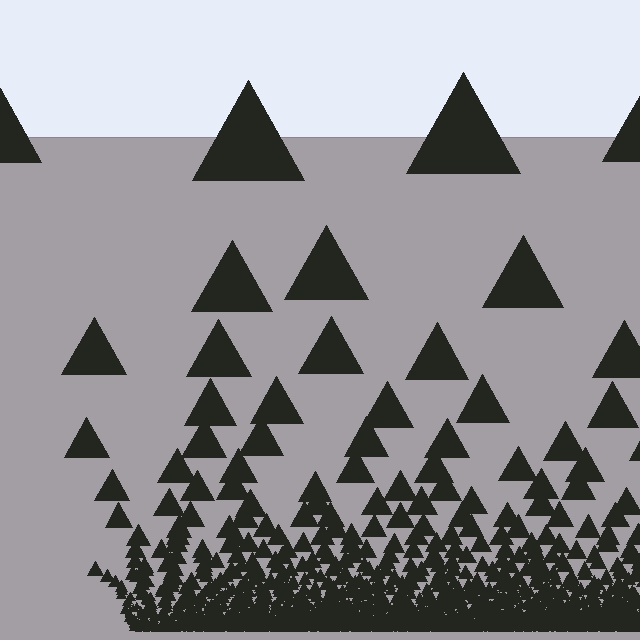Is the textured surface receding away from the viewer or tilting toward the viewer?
The surface appears to tilt toward the viewer. Texture elements get larger and sparser toward the top.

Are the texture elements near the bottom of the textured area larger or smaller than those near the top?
Smaller. The gradient is inverted — elements near the bottom are smaller and denser.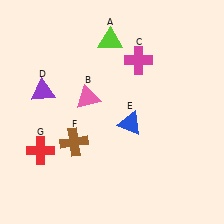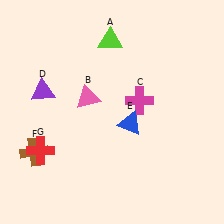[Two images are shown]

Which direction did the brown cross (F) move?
The brown cross (F) moved left.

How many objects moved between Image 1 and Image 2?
2 objects moved between the two images.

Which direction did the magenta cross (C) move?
The magenta cross (C) moved down.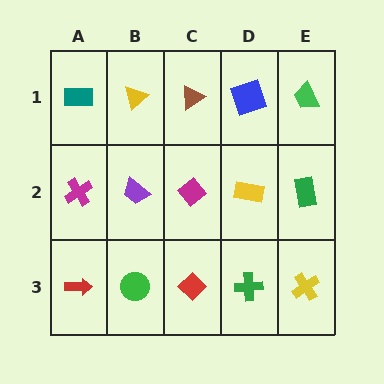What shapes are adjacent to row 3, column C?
A magenta diamond (row 2, column C), a green circle (row 3, column B), a green cross (row 3, column D).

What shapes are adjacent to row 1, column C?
A magenta diamond (row 2, column C), a yellow triangle (row 1, column B), a blue square (row 1, column D).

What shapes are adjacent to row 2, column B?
A yellow triangle (row 1, column B), a green circle (row 3, column B), a magenta cross (row 2, column A), a magenta diamond (row 2, column C).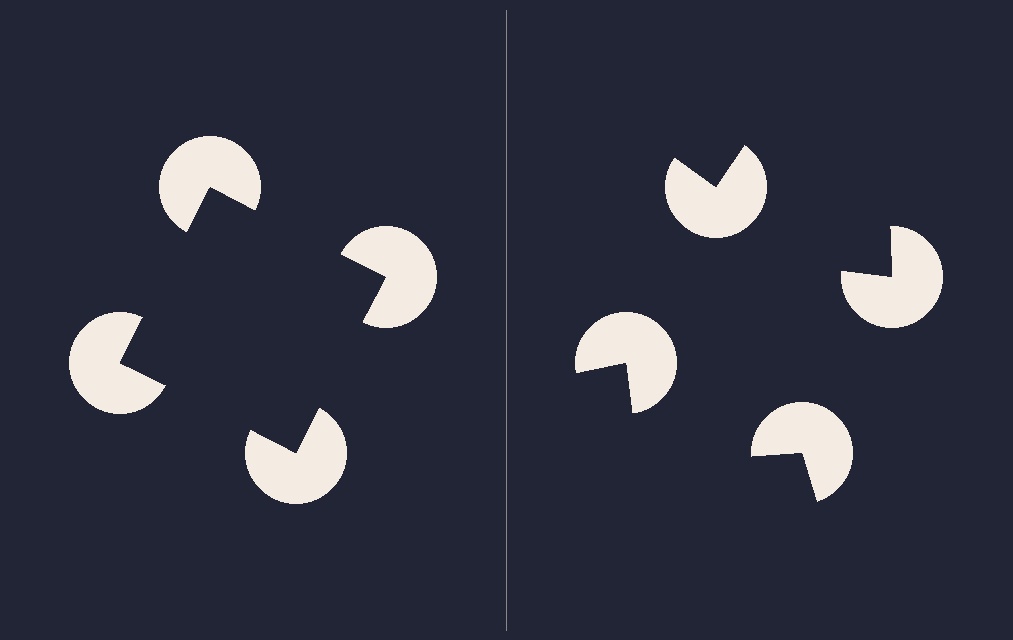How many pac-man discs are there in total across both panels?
8 — 4 on each side.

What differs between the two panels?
The pac-man discs are positioned identically on both sides; only the wedge orientations differ. On the left they align to a square; on the right they are misaligned.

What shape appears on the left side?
An illusory square.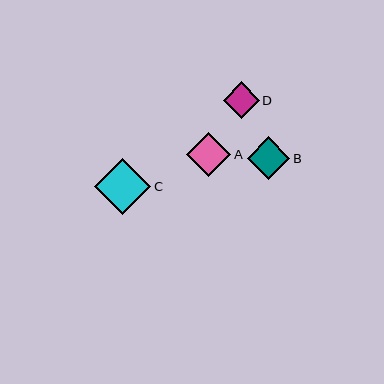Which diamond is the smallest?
Diamond D is the smallest with a size of approximately 36 pixels.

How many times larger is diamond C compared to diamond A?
Diamond C is approximately 1.3 times the size of diamond A.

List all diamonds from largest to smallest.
From largest to smallest: C, A, B, D.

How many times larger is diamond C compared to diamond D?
Diamond C is approximately 1.6 times the size of diamond D.